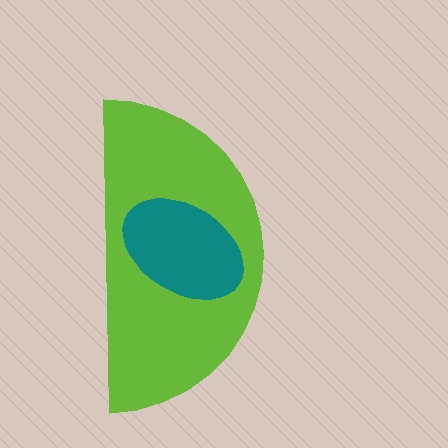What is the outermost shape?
The lime semicircle.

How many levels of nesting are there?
2.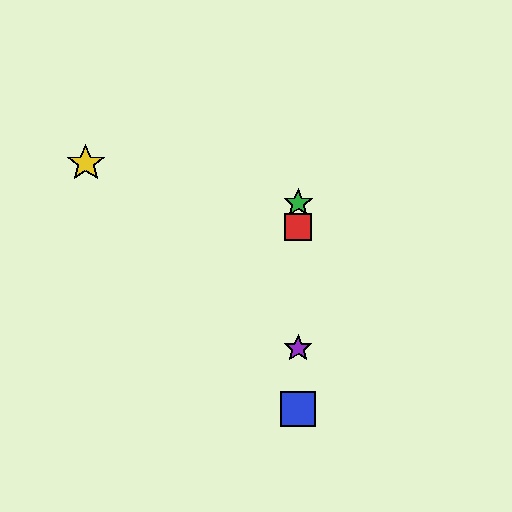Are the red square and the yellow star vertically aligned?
No, the red square is at x≈298 and the yellow star is at x≈86.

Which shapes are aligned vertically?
The red square, the blue square, the green star, the purple star are aligned vertically.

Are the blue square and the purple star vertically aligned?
Yes, both are at x≈298.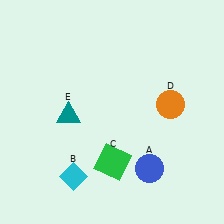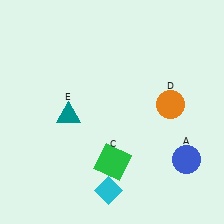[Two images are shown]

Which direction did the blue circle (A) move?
The blue circle (A) moved right.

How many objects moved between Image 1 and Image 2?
2 objects moved between the two images.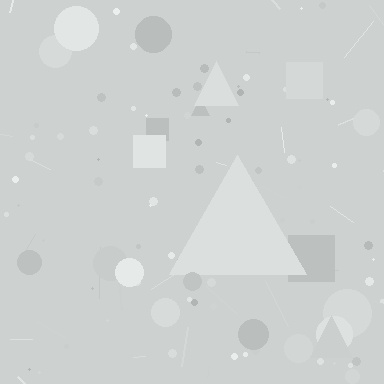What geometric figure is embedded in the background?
A triangle is embedded in the background.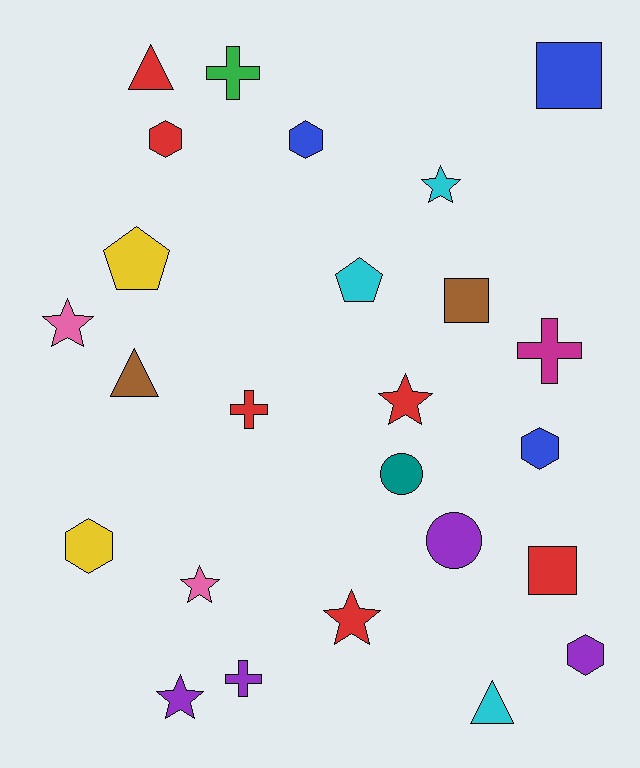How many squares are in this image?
There are 3 squares.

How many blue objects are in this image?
There are 3 blue objects.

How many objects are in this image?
There are 25 objects.